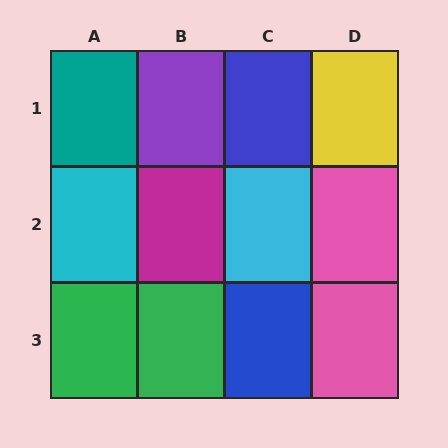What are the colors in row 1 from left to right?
Teal, purple, blue, yellow.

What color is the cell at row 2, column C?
Cyan.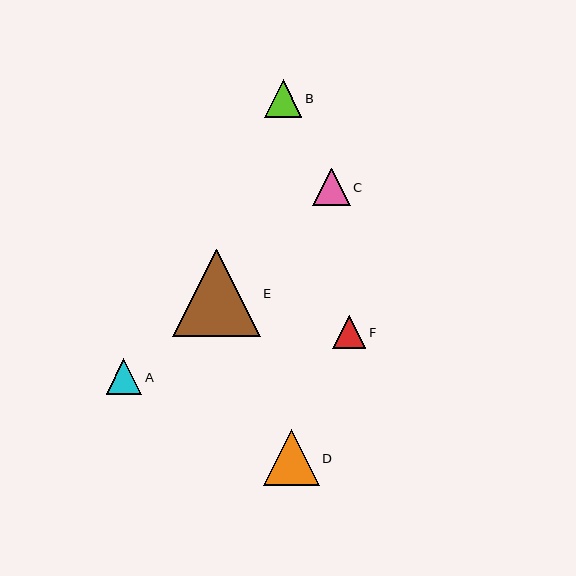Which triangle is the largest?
Triangle E is the largest with a size of approximately 88 pixels.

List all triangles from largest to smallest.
From largest to smallest: E, D, B, C, A, F.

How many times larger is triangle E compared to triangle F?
Triangle E is approximately 2.6 times the size of triangle F.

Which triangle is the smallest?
Triangle F is the smallest with a size of approximately 33 pixels.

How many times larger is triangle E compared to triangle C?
Triangle E is approximately 2.4 times the size of triangle C.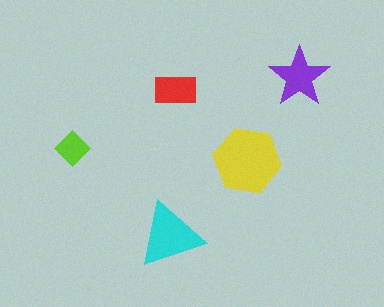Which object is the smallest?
The lime diamond.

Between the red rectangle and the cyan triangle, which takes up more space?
The cyan triangle.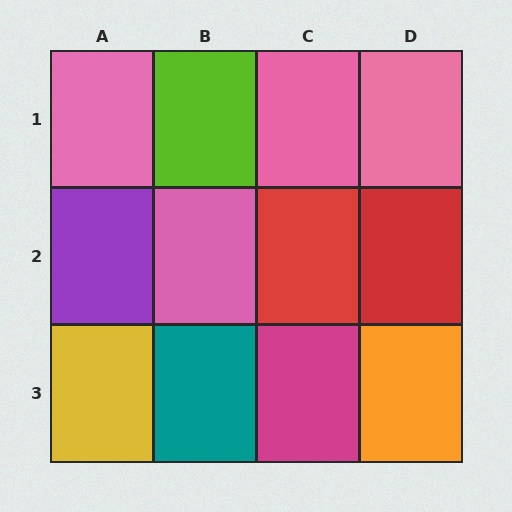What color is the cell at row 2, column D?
Red.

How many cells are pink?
4 cells are pink.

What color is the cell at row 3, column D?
Orange.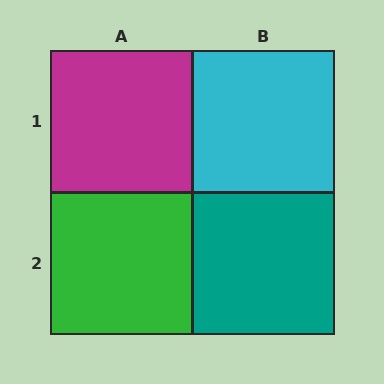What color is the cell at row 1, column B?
Cyan.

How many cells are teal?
1 cell is teal.